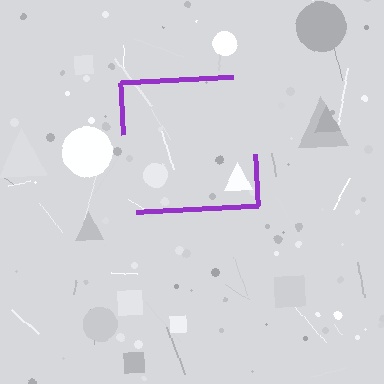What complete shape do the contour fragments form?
The contour fragments form a square.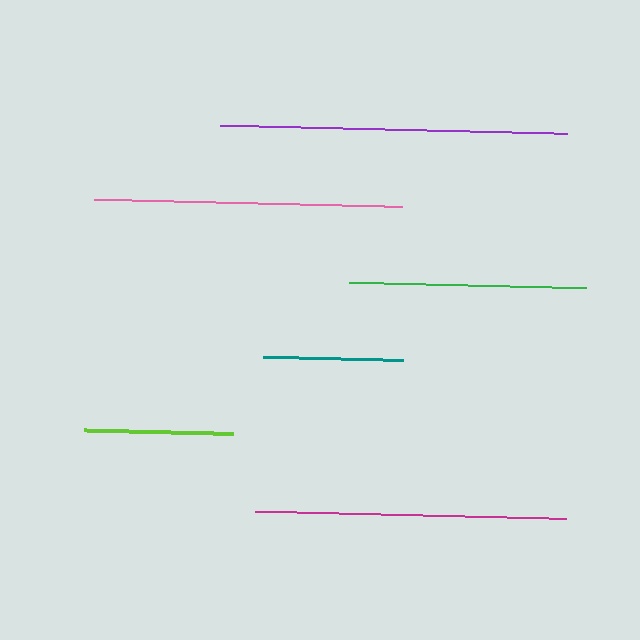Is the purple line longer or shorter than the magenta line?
The purple line is longer than the magenta line.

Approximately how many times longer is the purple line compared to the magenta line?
The purple line is approximately 1.1 times the length of the magenta line.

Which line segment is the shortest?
The teal line is the shortest at approximately 140 pixels.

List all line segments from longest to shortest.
From longest to shortest: purple, magenta, pink, green, lime, teal.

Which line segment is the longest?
The purple line is the longest at approximately 349 pixels.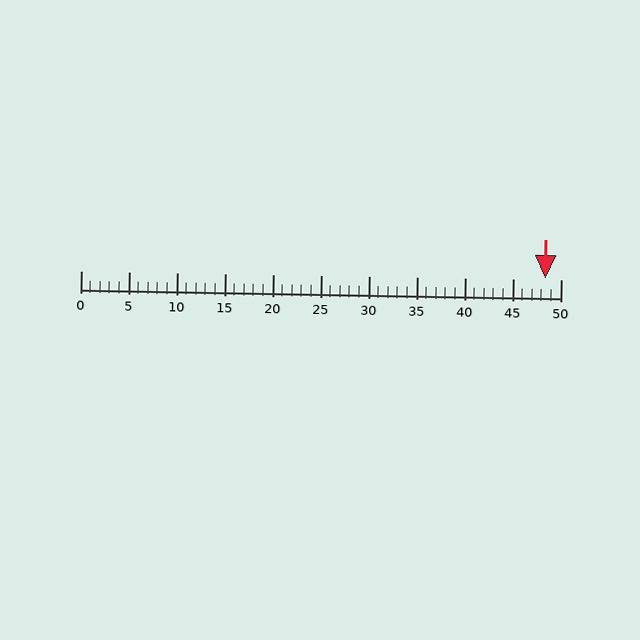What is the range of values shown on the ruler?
The ruler shows values from 0 to 50.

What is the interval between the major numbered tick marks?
The major tick marks are spaced 5 units apart.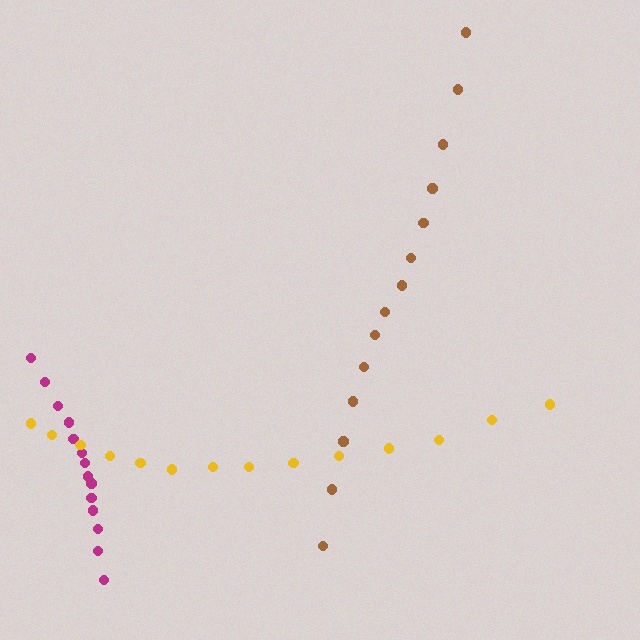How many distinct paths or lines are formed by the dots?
There are 3 distinct paths.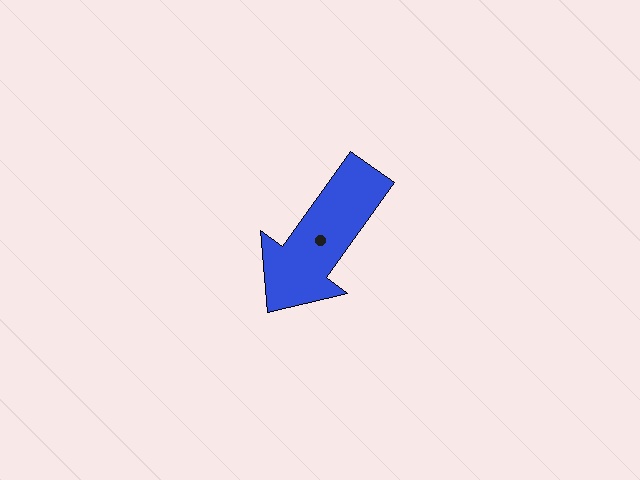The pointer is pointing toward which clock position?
Roughly 7 o'clock.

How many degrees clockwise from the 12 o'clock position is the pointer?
Approximately 216 degrees.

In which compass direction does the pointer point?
Southwest.